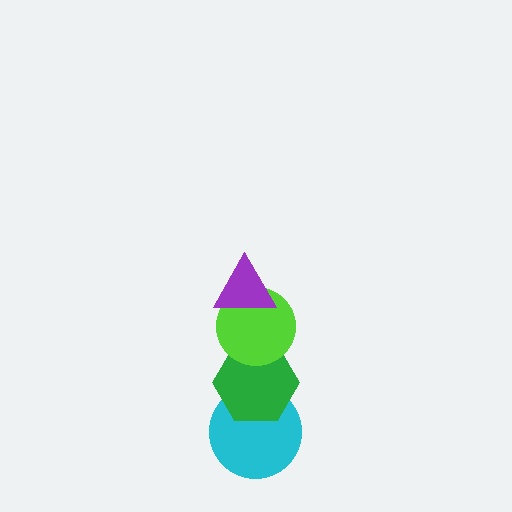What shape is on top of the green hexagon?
The lime circle is on top of the green hexagon.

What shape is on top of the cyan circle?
The green hexagon is on top of the cyan circle.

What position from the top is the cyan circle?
The cyan circle is 4th from the top.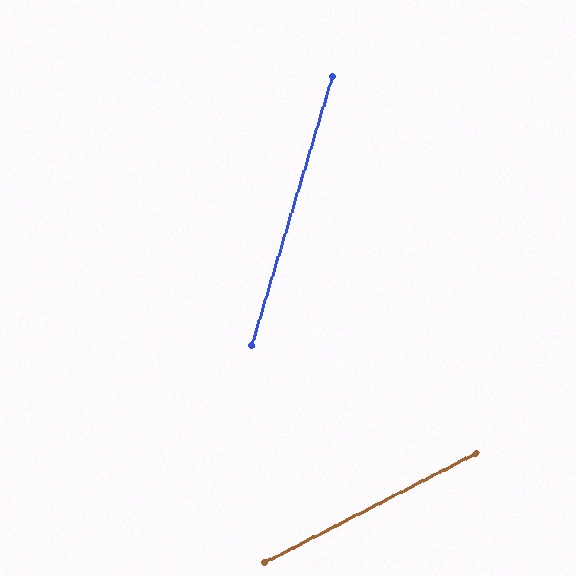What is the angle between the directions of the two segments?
Approximately 46 degrees.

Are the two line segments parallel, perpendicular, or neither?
Neither parallel nor perpendicular — they differ by about 46°.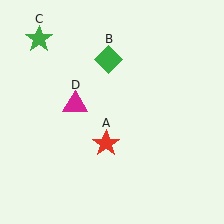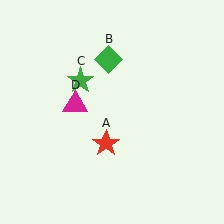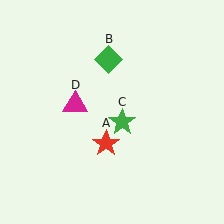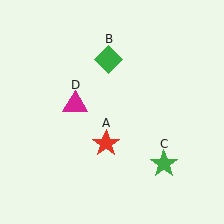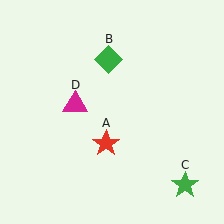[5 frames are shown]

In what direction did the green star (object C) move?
The green star (object C) moved down and to the right.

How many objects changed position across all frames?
1 object changed position: green star (object C).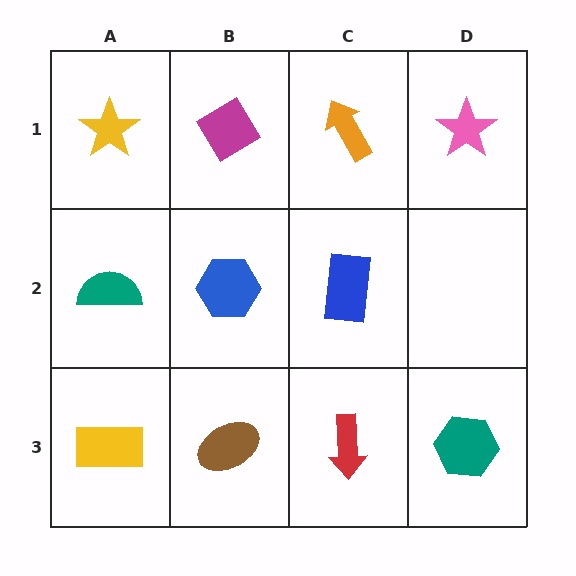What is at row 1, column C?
An orange arrow.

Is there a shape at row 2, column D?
No, that cell is empty.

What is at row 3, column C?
A red arrow.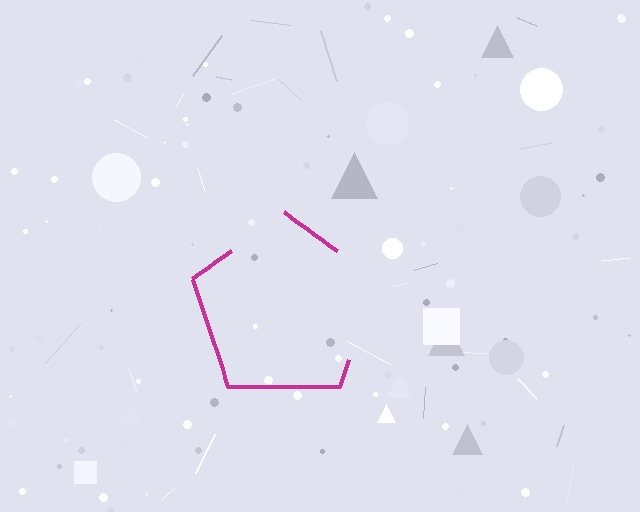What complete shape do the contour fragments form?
The contour fragments form a pentagon.